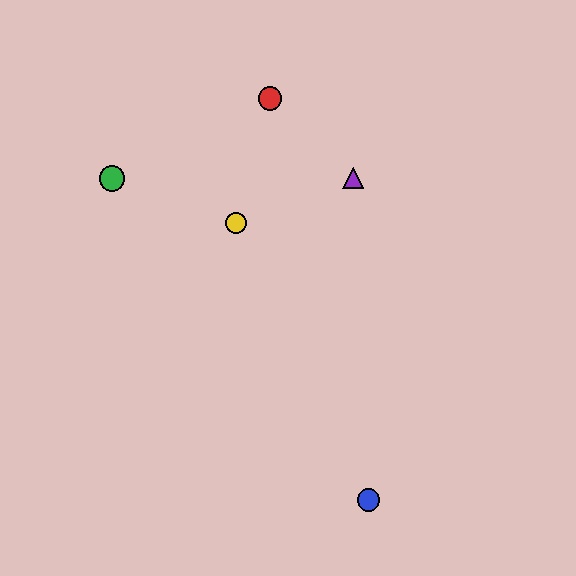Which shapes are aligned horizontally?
The green circle, the purple triangle are aligned horizontally.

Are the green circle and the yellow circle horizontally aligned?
No, the green circle is at y≈178 and the yellow circle is at y≈223.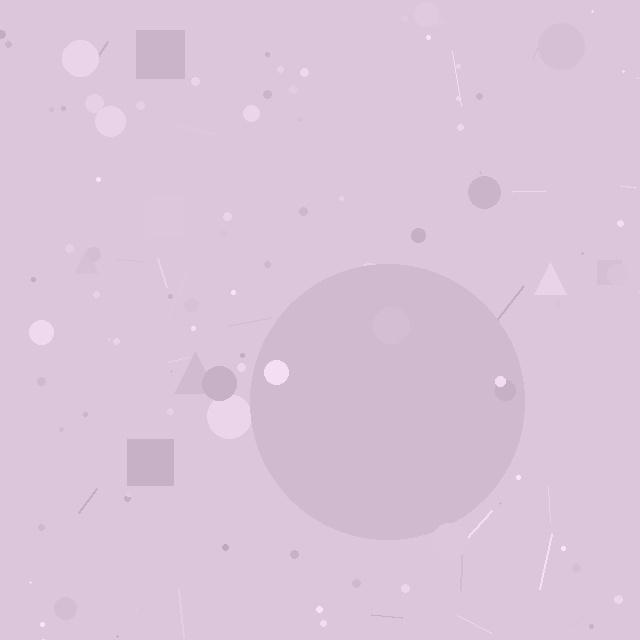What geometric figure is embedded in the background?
A circle is embedded in the background.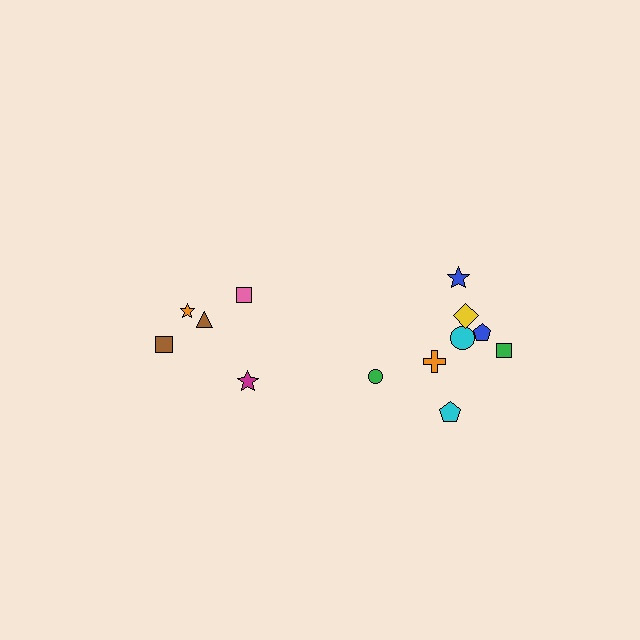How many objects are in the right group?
There are 8 objects.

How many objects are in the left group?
There are 5 objects.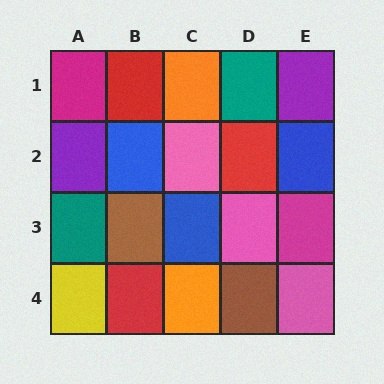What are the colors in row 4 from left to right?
Yellow, red, orange, brown, pink.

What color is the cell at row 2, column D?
Red.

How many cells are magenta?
2 cells are magenta.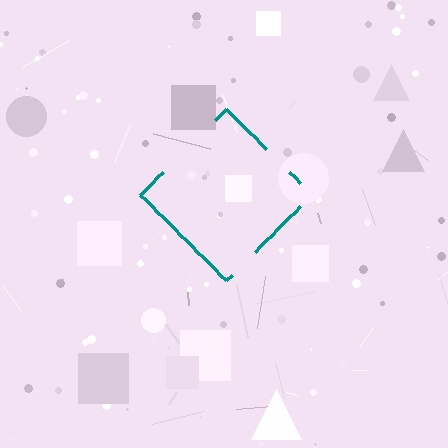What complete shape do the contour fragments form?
The contour fragments form a diamond.